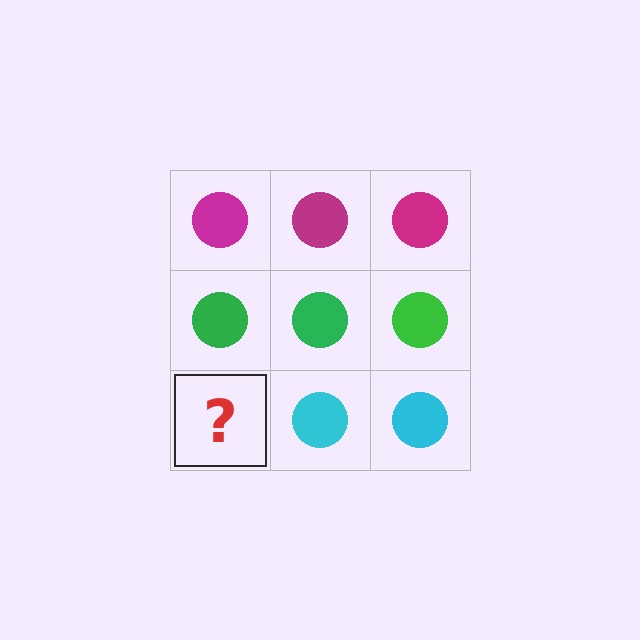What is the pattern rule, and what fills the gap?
The rule is that each row has a consistent color. The gap should be filled with a cyan circle.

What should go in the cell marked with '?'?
The missing cell should contain a cyan circle.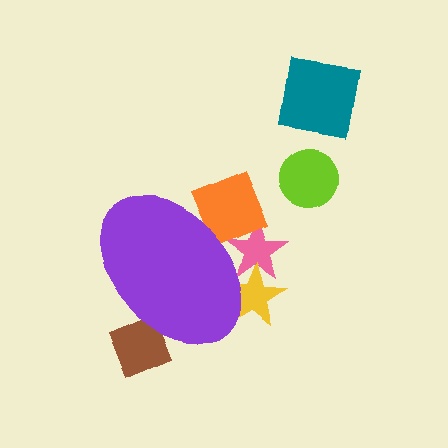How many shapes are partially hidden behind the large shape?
4 shapes are partially hidden.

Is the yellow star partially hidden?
Yes, the yellow star is partially hidden behind the purple ellipse.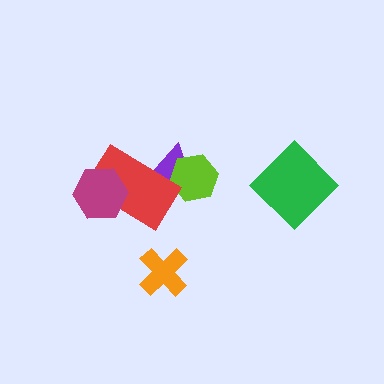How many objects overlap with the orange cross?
0 objects overlap with the orange cross.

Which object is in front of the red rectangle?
The magenta hexagon is in front of the red rectangle.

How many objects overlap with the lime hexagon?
1 object overlaps with the lime hexagon.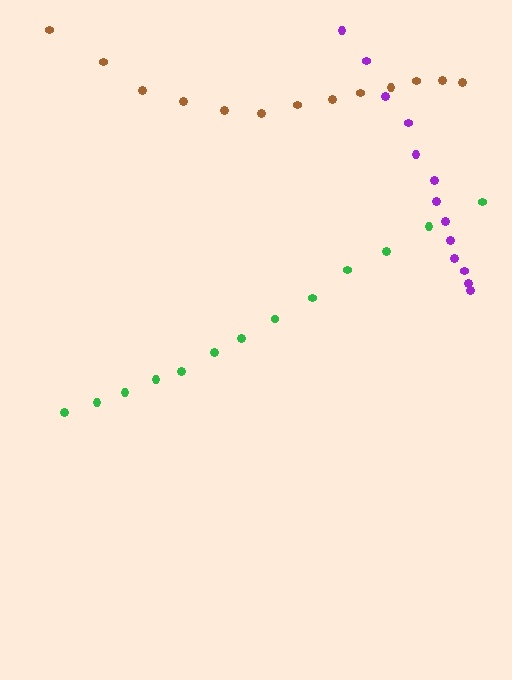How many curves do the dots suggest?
There are 3 distinct paths.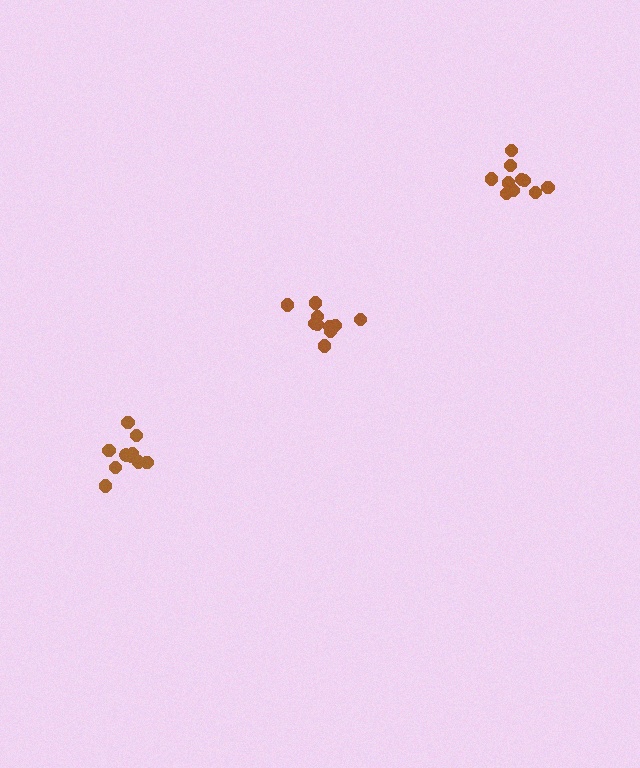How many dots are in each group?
Group 1: 10 dots, Group 2: 11 dots, Group 3: 10 dots (31 total).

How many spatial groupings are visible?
There are 3 spatial groupings.